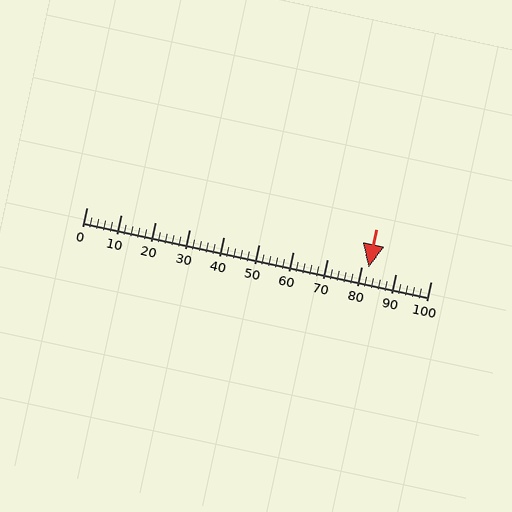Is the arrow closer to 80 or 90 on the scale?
The arrow is closer to 80.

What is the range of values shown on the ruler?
The ruler shows values from 0 to 100.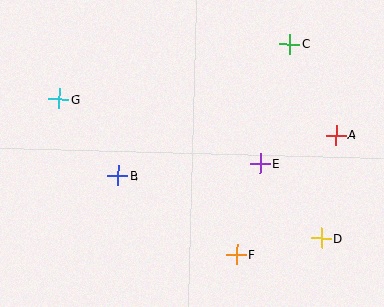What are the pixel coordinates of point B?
Point B is at (118, 176).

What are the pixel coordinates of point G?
Point G is at (59, 99).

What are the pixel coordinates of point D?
Point D is at (321, 238).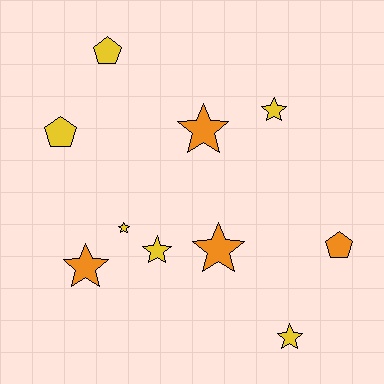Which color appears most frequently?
Yellow, with 6 objects.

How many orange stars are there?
There are 3 orange stars.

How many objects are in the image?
There are 10 objects.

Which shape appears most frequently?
Star, with 7 objects.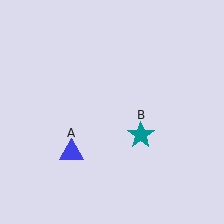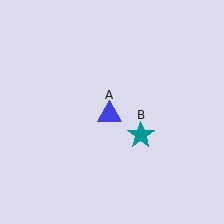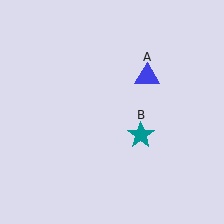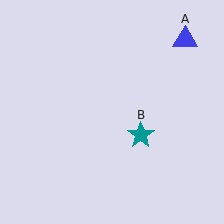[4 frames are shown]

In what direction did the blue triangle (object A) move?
The blue triangle (object A) moved up and to the right.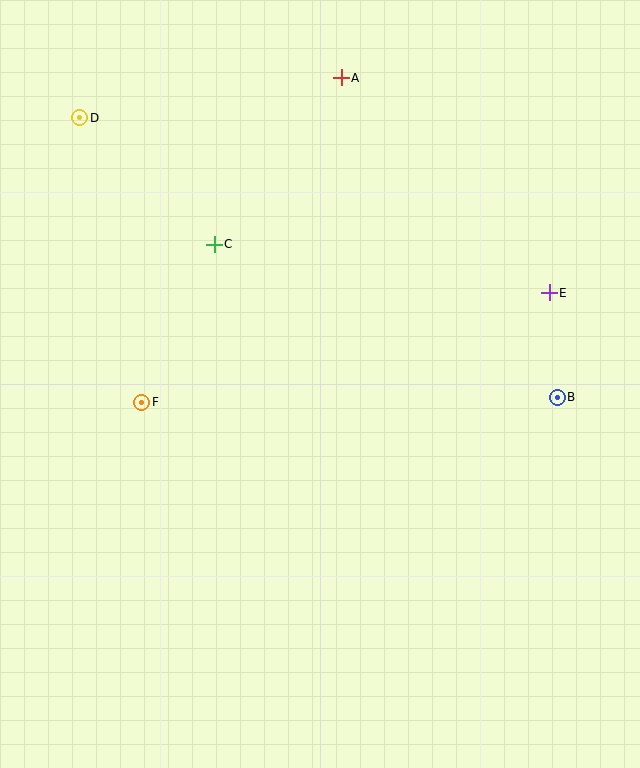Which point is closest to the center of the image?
Point C at (214, 244) is closest to the center.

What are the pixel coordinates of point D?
Point D is at (80, 118).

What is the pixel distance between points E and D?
The distance between E and D is 501 pixels.